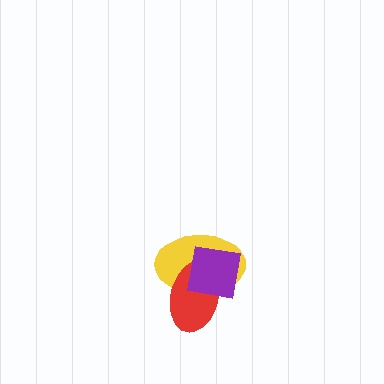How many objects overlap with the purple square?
2 objects overlap with the purple square.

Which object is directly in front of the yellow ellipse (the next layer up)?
The red ellipse is directly in front of the yellow ellipse.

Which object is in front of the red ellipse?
The purple square is in front of the red ellipse.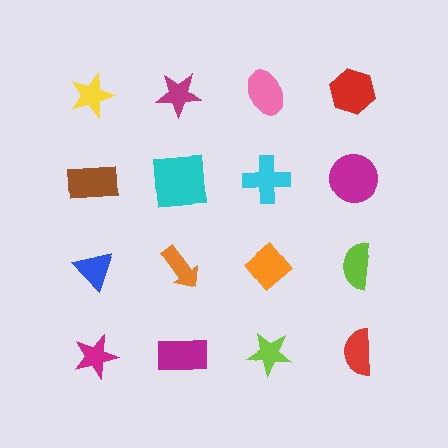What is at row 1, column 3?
A pink ellipse.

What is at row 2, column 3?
A cyan cross.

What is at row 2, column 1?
A brown rectangle.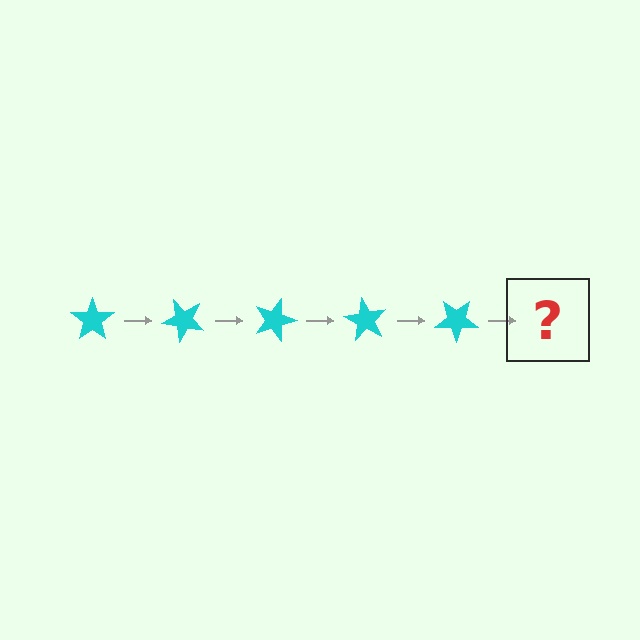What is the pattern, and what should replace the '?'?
The pattern is that the star rotates 45 degrees each step. The '?' should be a cyan star rotated 225 degrees.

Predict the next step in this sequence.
The next step is a cyan star rotated 225 degrees.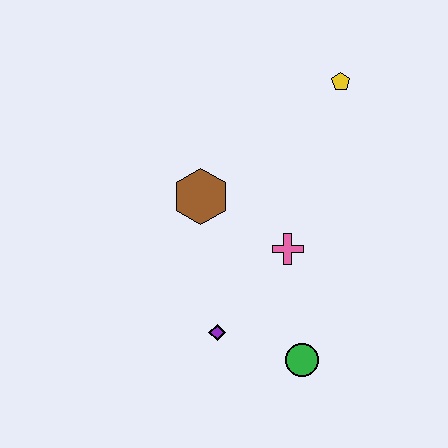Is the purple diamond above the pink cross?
No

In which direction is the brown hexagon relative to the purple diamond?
The brown hexagon is above the purple diamond.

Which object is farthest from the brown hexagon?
The green circle is farthest from the brown hexagon.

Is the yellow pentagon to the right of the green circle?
Yes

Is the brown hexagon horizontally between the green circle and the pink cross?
No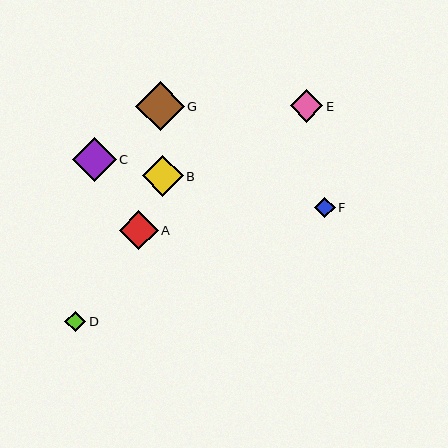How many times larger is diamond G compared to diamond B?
Diamond G is approximately 1.2 times the size of diamond B.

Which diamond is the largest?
Diamond G is the largest with a size of approximately 48 pixels.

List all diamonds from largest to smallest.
From largest to smallest: G, C, B, A, E, D, F.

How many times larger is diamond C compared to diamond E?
Diamond C is approximately 1.3 times the size of diamond E.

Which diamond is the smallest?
Diamond F is the smallest with a size of approximately 21 pixels.